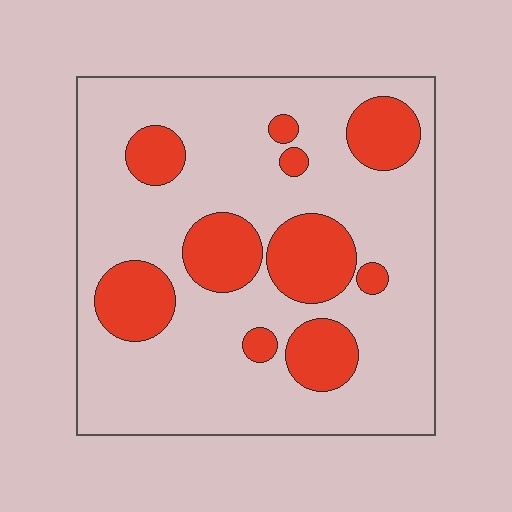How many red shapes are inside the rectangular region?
10.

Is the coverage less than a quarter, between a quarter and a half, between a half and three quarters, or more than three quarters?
Less than a quarter.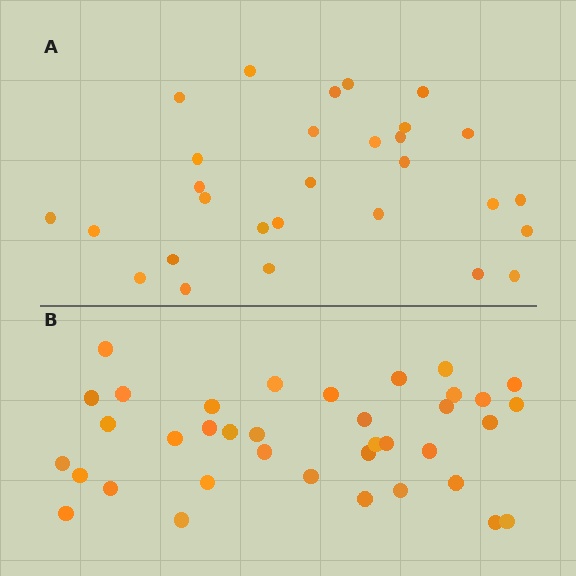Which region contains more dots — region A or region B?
Region B (the bottom region) has more dots.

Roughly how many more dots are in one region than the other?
Region B has roughly 8 or so more dots than region A.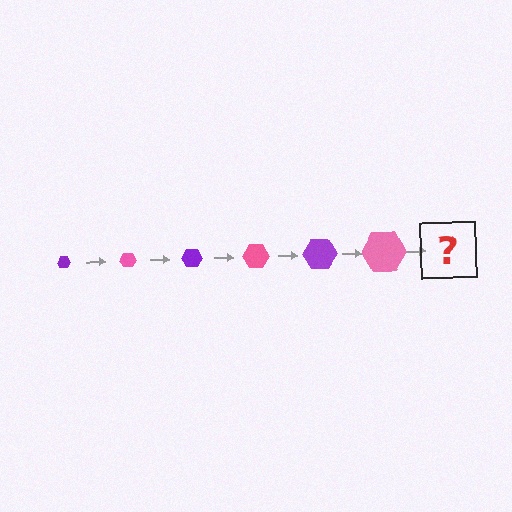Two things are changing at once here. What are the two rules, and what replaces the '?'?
The two rules are that the hexagon grows larger each step and the color cycles through purple and pink. The '?' should be a purple hexagon, larger than the previous one.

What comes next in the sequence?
The next element should be a purple hexagon, larger than the previous one.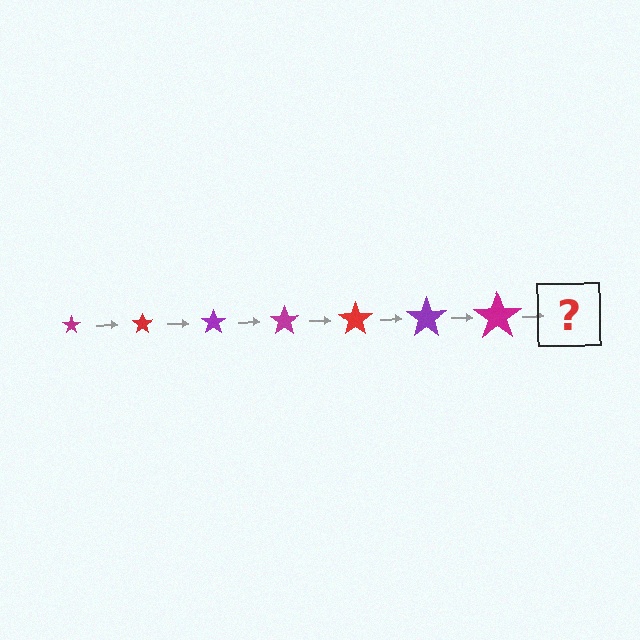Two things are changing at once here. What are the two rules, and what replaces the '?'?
The two rules are that the star grows larger each step and the color cycles through magenta, red, and purple. The '?' should be a red star, larger than the previous one.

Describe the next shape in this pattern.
It should be a red star, larger than the previous one.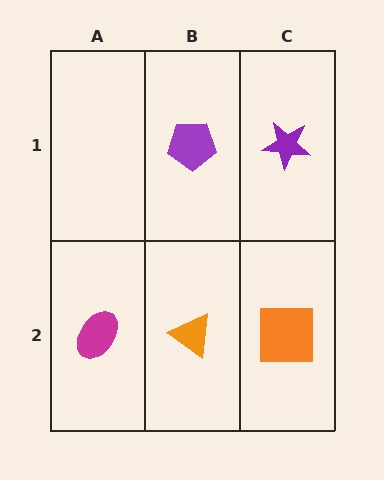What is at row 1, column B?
A purple pentagon.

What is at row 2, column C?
An orange square.